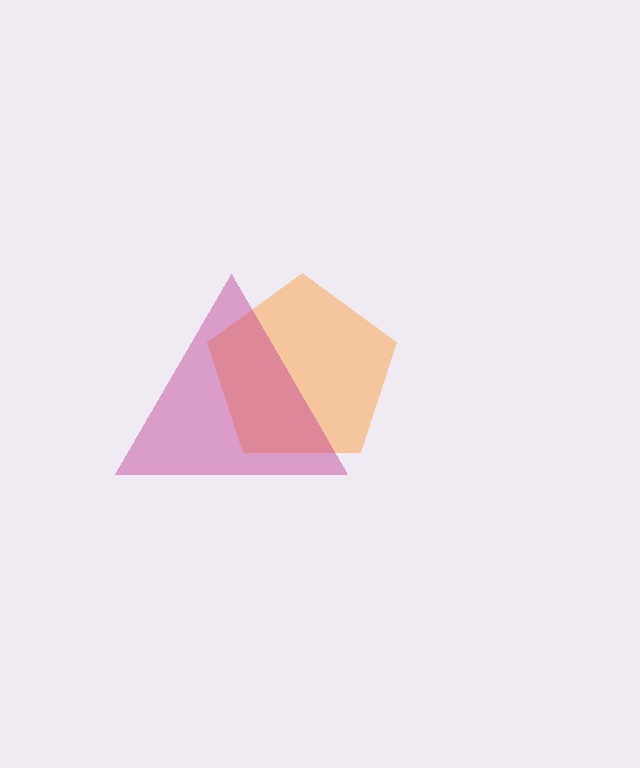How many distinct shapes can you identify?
There are 2 distinct shapes: an orange pentagon, a magenta triangle.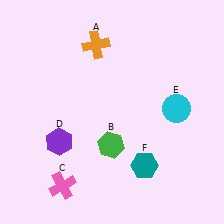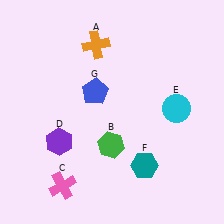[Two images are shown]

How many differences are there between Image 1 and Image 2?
There is 1 difference between the two images.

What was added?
A blue pentagon (G) was added in Image 2.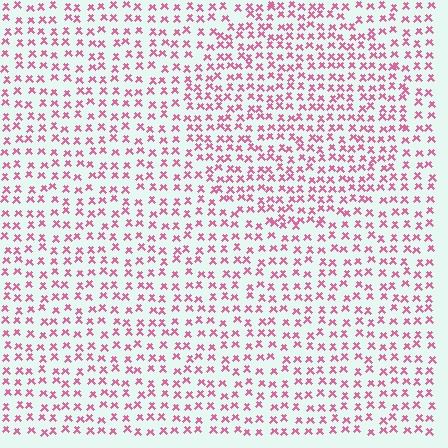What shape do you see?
I see a circle.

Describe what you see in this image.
The image contains small pink elements arranged at two different densities. A circle-shaped region is visible where the elements are more densely packed than the surrounding area.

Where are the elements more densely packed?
The elements are more densely packed inside the circle boundary.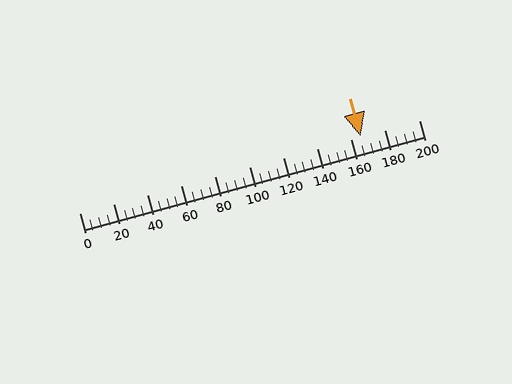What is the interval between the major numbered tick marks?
The major tick marks are spaced 20 units apart.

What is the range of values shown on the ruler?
The ruler shows values from 0 to 200.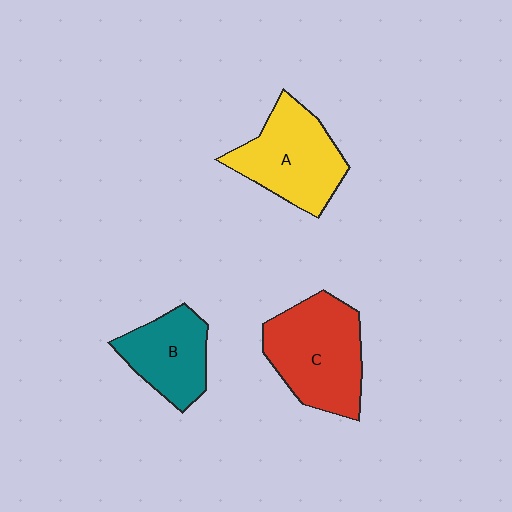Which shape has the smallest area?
Shape B (teal).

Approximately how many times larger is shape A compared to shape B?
Approximately 1.3 times.